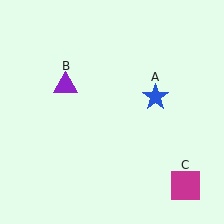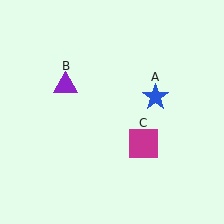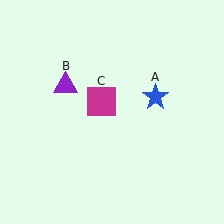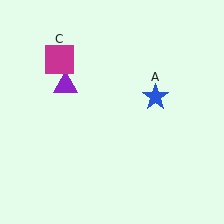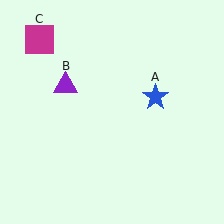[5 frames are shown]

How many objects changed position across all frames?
1 object changed position: magenta square (object C).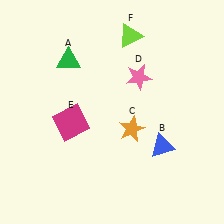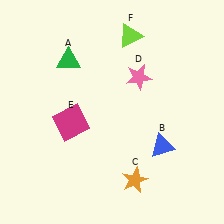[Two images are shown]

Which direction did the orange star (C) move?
The orange star (C) moved down.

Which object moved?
The orange star (C) moved down.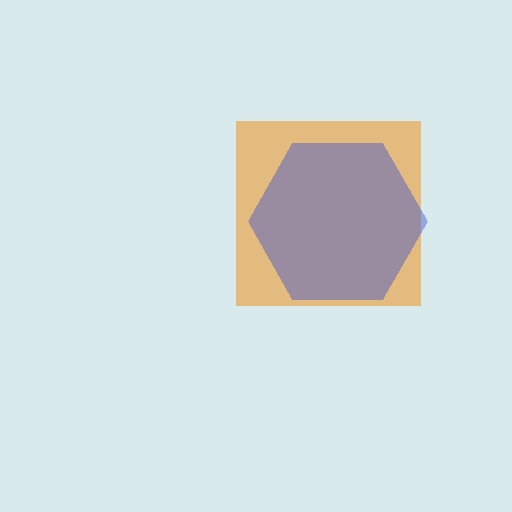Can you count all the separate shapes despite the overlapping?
Yes, there are 2 separate shapes.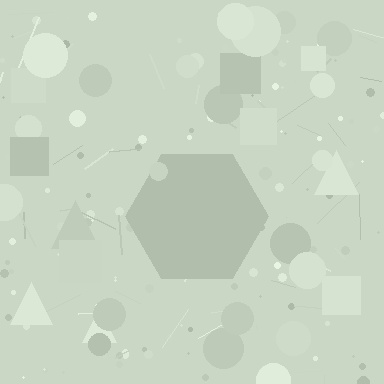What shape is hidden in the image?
A hexagon is hidden in the image.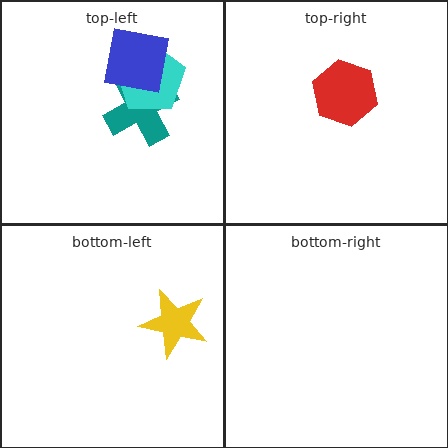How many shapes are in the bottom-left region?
1.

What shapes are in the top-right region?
The red hexagon.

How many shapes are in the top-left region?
3.